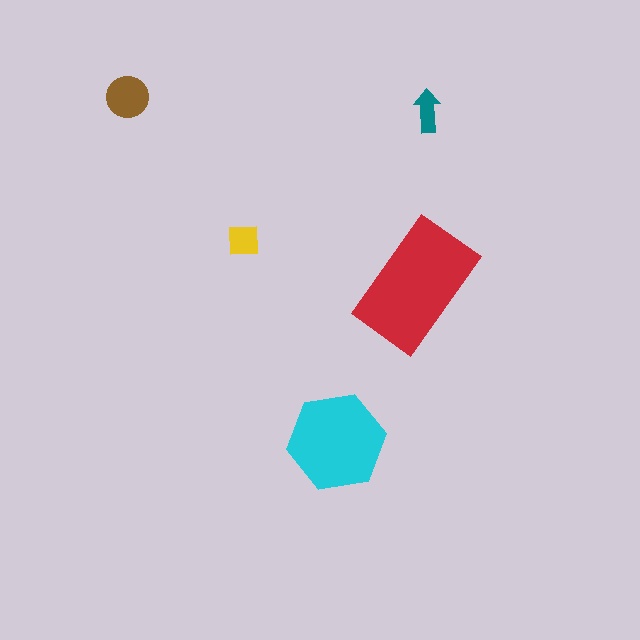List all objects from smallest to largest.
The teal arrow, the yellow square, the brown circle, the cyan hexagon, the red rectangle.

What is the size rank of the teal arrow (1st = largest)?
5th.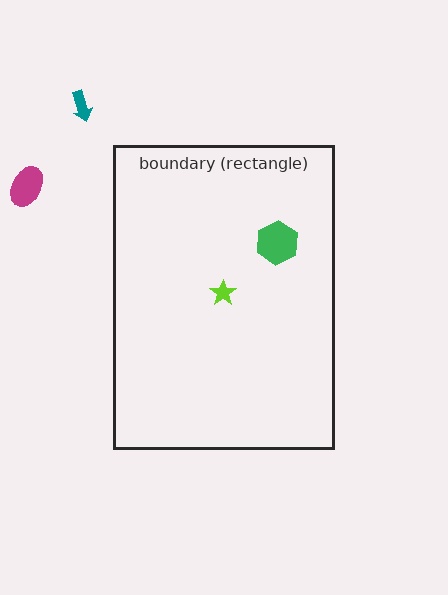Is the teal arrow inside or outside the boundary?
Outside.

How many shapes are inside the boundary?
2 inside, 2 outside.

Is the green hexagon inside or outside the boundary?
Inside.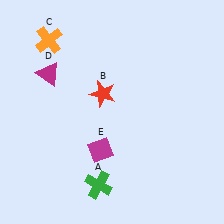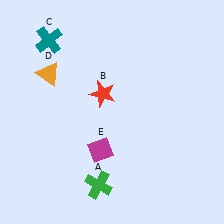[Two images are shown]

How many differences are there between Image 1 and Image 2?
There are 2 differences between the two images.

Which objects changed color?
C changed from orange to teal. D changed from magenta to orange.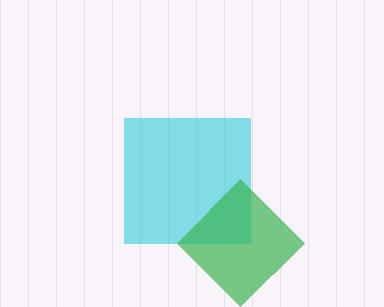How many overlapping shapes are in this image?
There are 2 overlapping shapes in the image.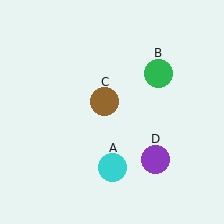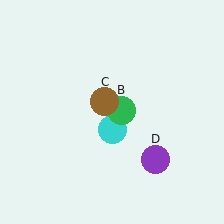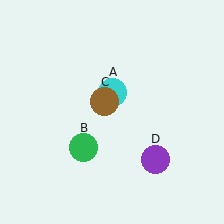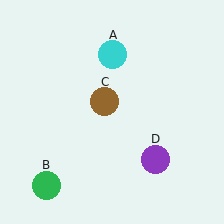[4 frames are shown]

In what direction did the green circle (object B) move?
The green circle (object B) moved down and to the left.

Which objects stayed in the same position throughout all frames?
Brown circle (object C) and purple circle (object D) remained stationary.